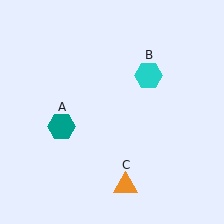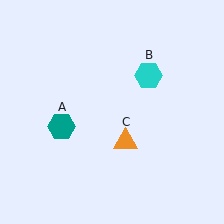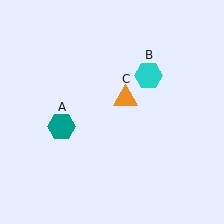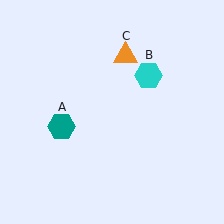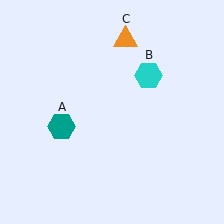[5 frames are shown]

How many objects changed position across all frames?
1 object changed position: orange triangle (object C).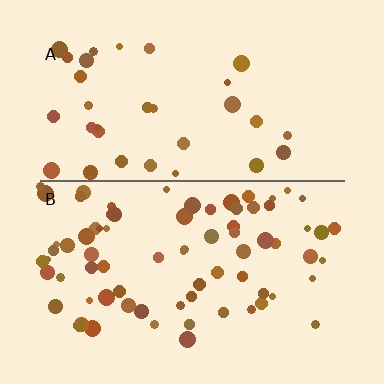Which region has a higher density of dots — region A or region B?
B (the bottom).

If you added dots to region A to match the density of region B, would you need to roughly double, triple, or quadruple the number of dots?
Approximately double.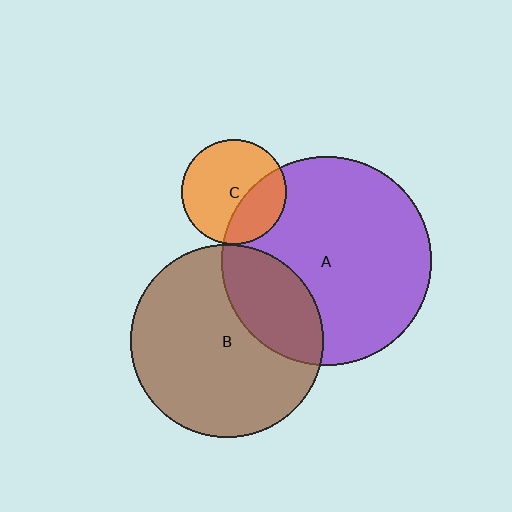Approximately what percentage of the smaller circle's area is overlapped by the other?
Approximately 5%.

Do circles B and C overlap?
Yes.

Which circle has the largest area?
Circle A (purple).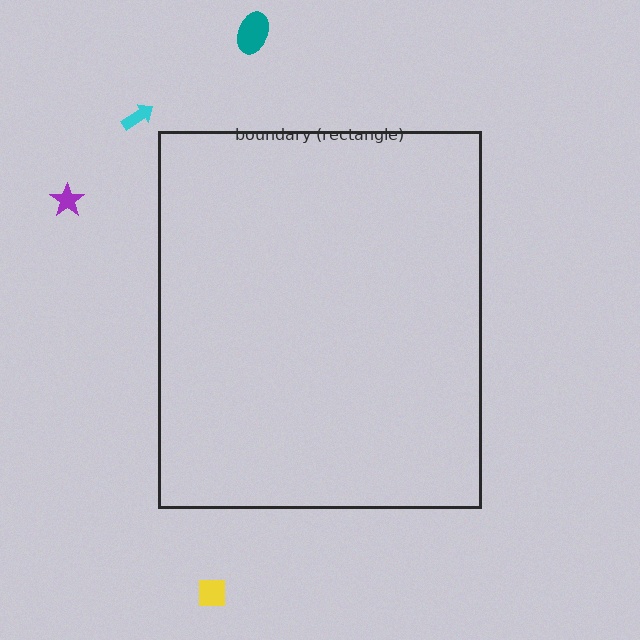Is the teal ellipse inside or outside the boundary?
Outside.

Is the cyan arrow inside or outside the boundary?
Outside.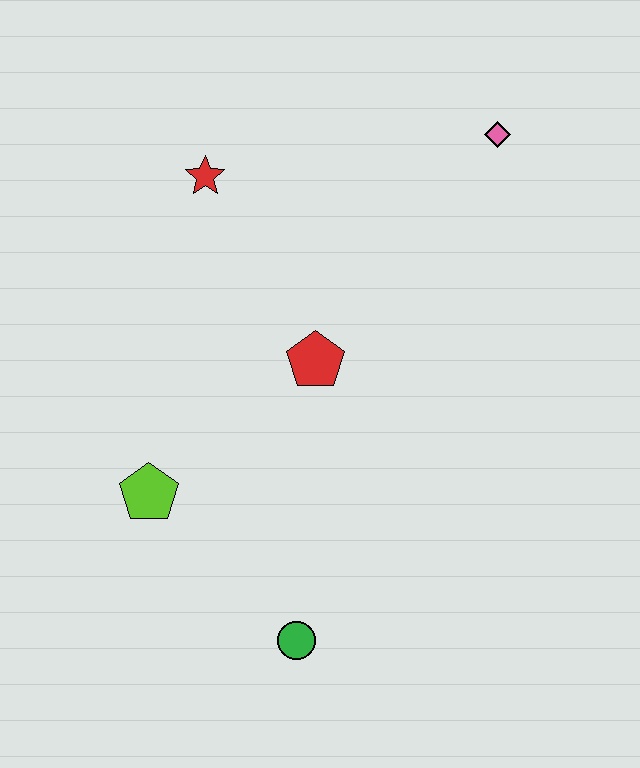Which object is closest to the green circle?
The lime pentagon is closest to the green circle.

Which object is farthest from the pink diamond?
The green circle is farthest from the pink diamond.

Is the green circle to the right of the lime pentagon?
Yes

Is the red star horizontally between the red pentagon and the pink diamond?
No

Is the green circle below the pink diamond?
Yes